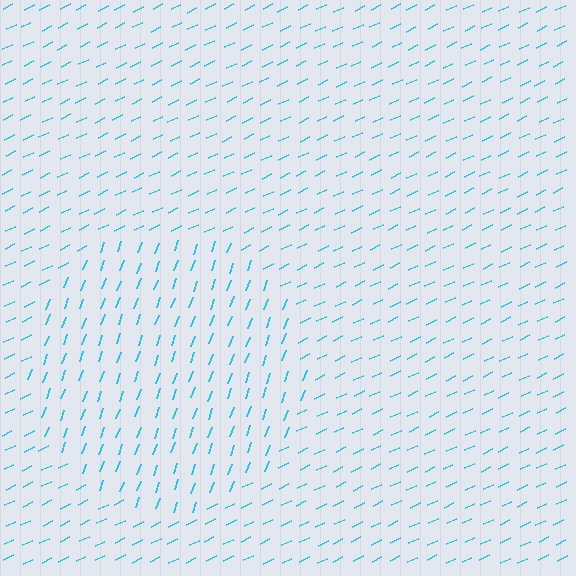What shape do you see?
I see a circle.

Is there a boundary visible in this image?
Yes, there is a texture boundary formed by a change in line orientation.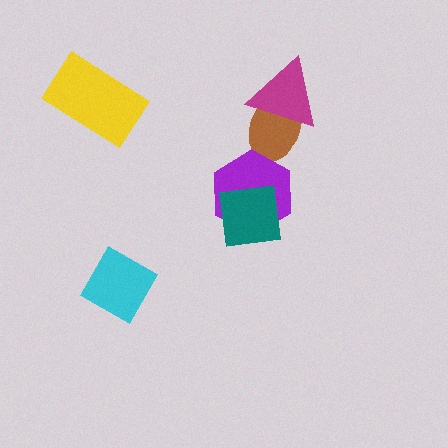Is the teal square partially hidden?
No, no other shape covers it.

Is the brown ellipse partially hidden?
Yes, it is partially covered by another shape.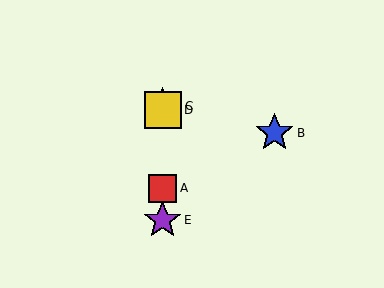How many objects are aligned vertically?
4 objects (A, C, D, E) are aligned vertically.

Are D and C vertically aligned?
Yes, both are at x≈163.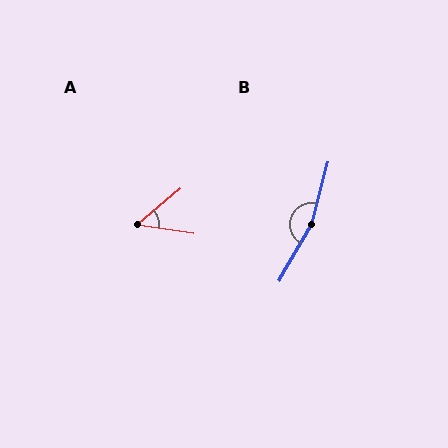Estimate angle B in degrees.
Approximately 165 degrees.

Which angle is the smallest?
A, at approximately 48 degrees.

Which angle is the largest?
B, at approximately 165 degrees.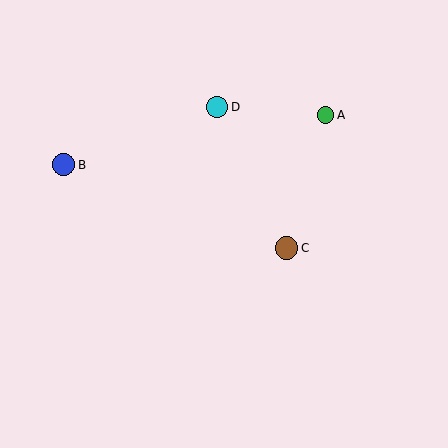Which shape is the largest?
The brown circle (labeled C) is the largest.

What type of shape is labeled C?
Shape C is a brown circle.